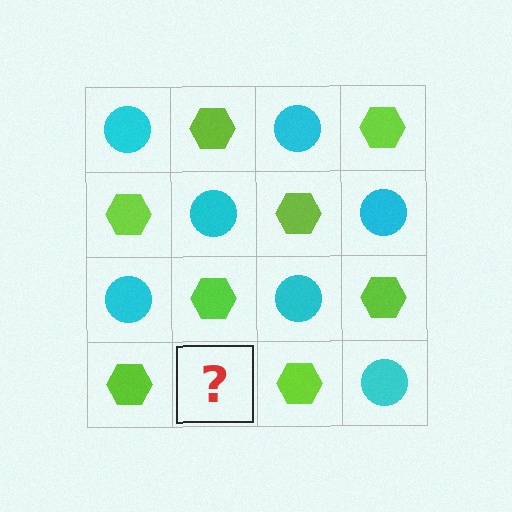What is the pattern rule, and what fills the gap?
The rule is that it alternates cyan circle and lime hexagon in a checkerboard pattern. The gap should be filled with a cyan circle.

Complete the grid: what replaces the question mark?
The question mark should be replaced with a cyan circle.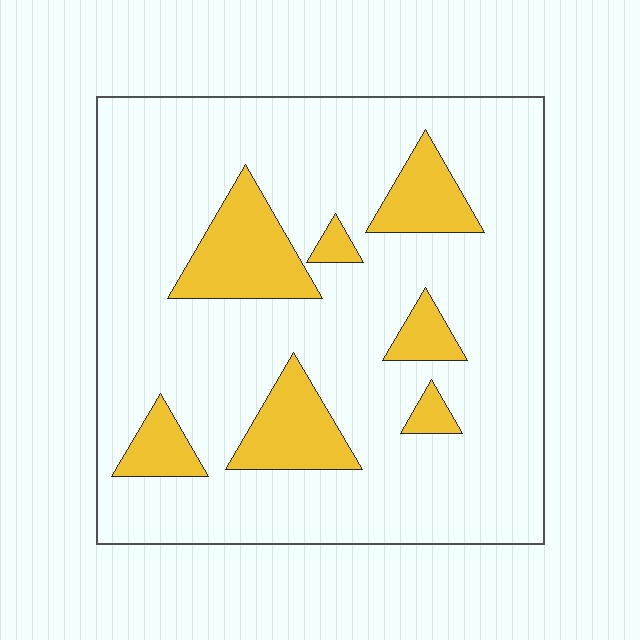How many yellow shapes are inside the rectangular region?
7.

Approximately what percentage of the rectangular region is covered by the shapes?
Approximately 20%.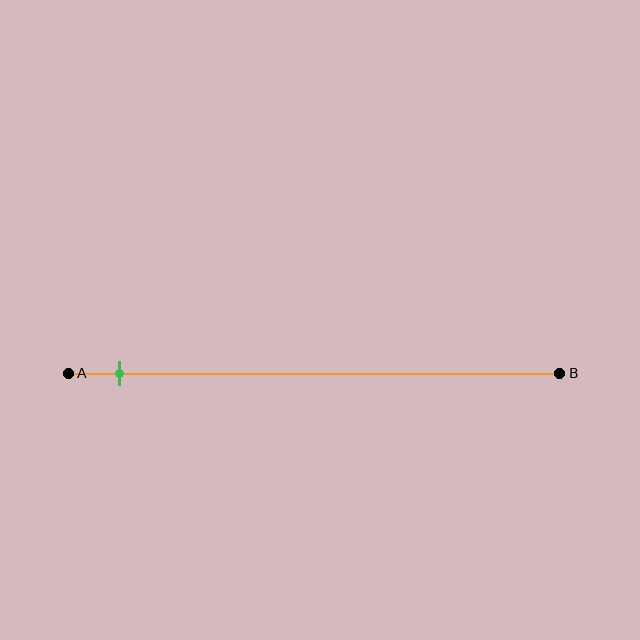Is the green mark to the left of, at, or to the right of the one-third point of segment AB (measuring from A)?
The green mark is to the left of the one-third point of segment AB.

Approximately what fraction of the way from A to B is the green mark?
The green mark is approximately 10% of the way from A to B.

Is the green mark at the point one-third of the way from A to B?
No, the mark is at about 10% from A, not at the 33% one-third point.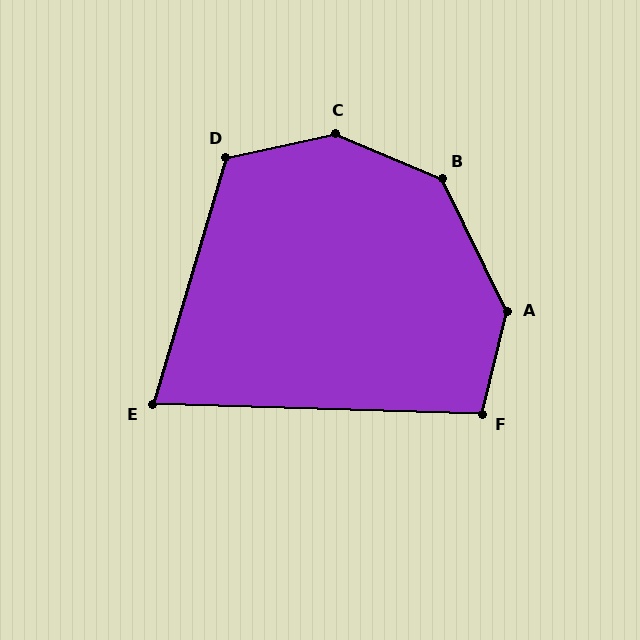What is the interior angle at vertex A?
Approximately 140 degrees (obtuse).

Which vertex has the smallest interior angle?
E, at approximately 75 degrees.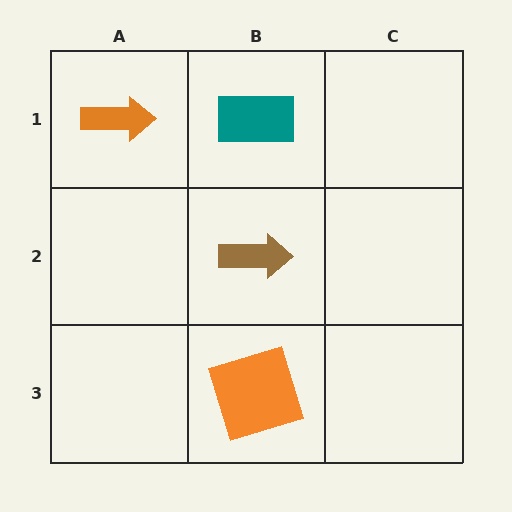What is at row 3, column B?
An orange square.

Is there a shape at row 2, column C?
No, that cell is empty.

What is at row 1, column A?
An orange arrow.